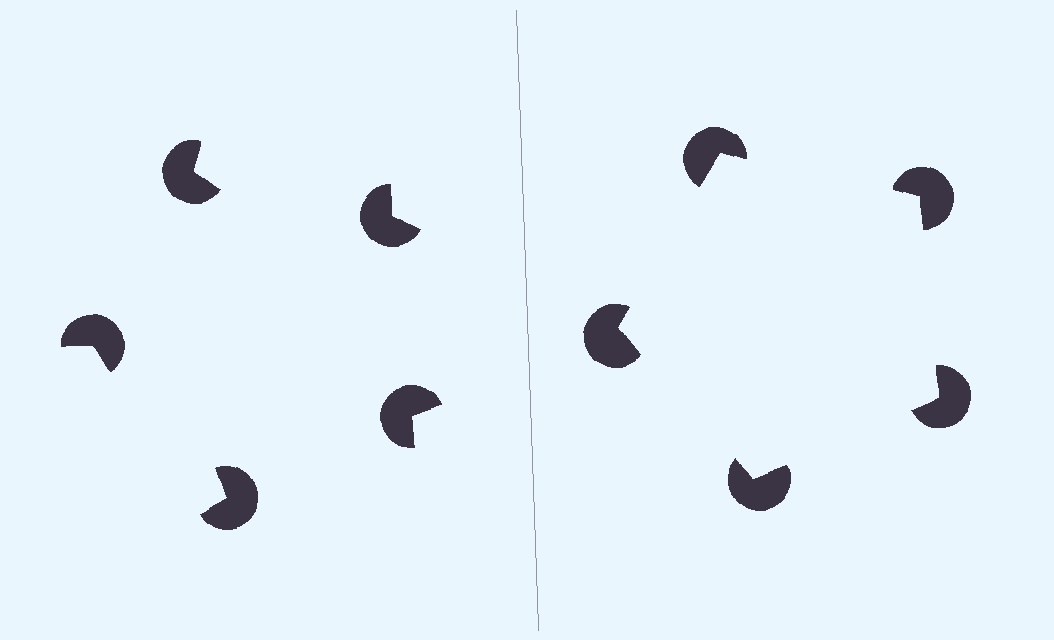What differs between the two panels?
The pac-man discs are positioned identically on both sides; only the wedge orientations differ. On the right they align to a pentagon; on the left they are misaligned.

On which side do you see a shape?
An illusory pentagon appears on the right side. On the left side the wedge cuts are rotated, so no coherent shape forms.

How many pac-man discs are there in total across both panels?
10 — 5 on each side.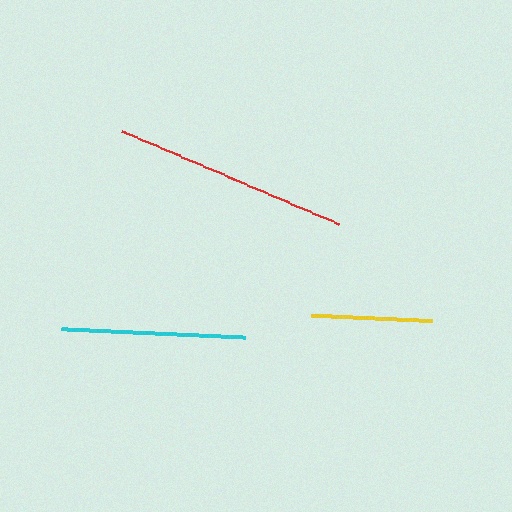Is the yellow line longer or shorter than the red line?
The red line is longer than the yellow line.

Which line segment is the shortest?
The yellow line is the shortest at approximately 121 pixels.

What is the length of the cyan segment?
The cyan segment is approximately 184 pixels long.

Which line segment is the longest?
The red line is the longest at approximately 235 pixels.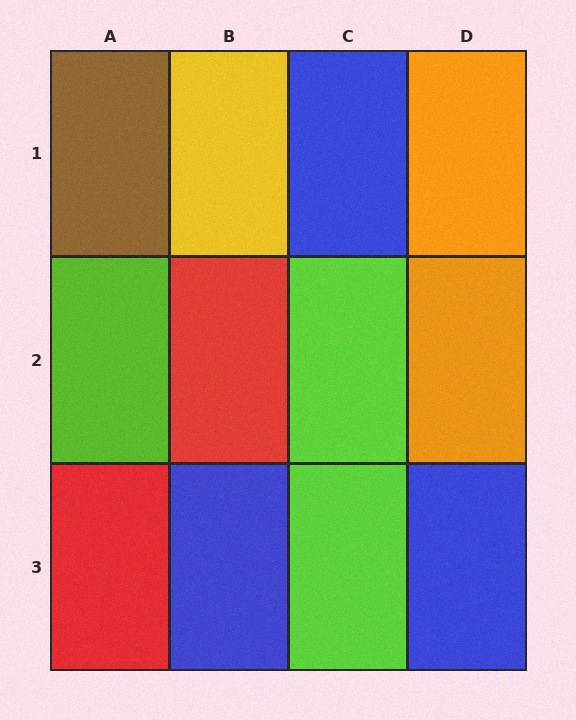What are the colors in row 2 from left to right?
Lime, red, lime, orange.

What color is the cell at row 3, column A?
Red.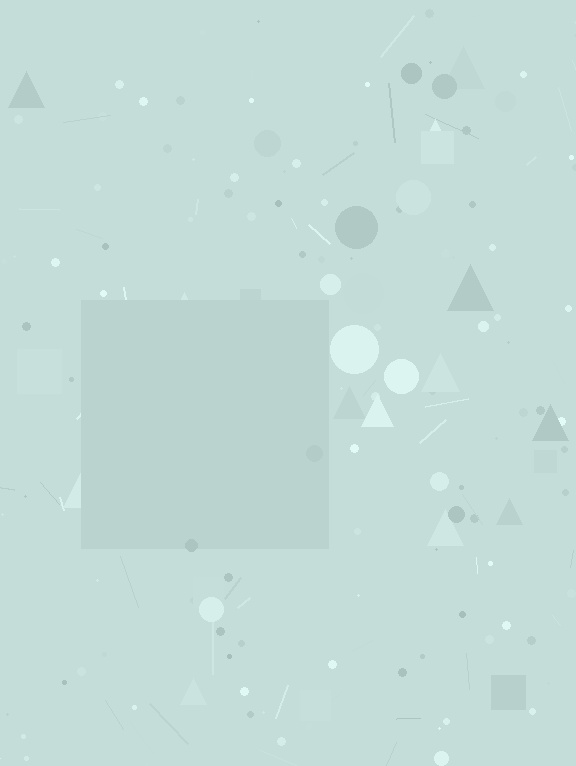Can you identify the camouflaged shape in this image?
The camouflaged shape is a square.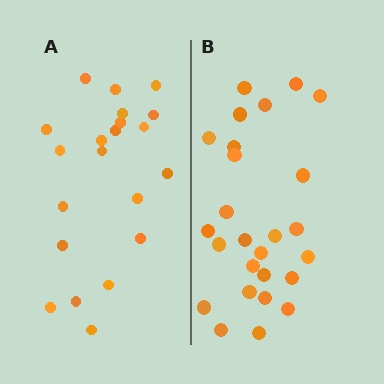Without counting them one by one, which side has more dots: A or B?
Region B (the right region) has more dots.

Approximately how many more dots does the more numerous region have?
Region B has about 5 more dots than region A.